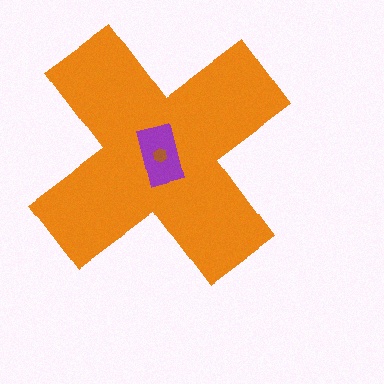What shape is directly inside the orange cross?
The purple rectangle.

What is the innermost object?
The brown hexagon.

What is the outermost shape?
The orange cross.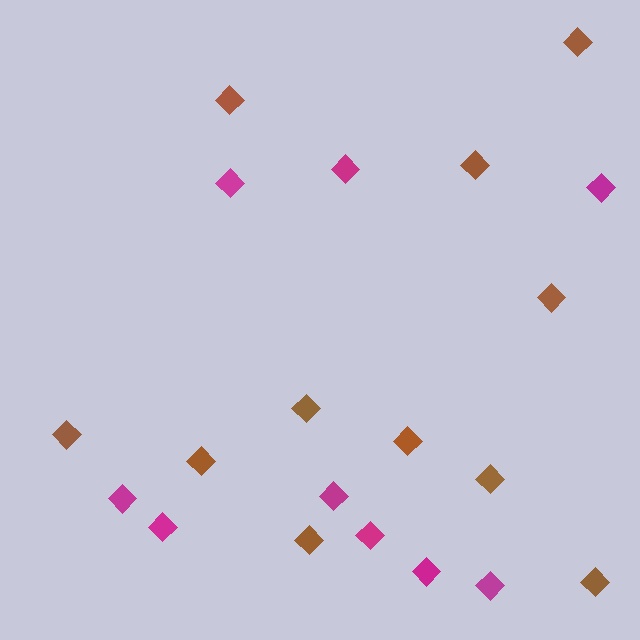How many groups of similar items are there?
There are 2 groups: one group of magenta diamonds (9) and one group of brown diamonds (11).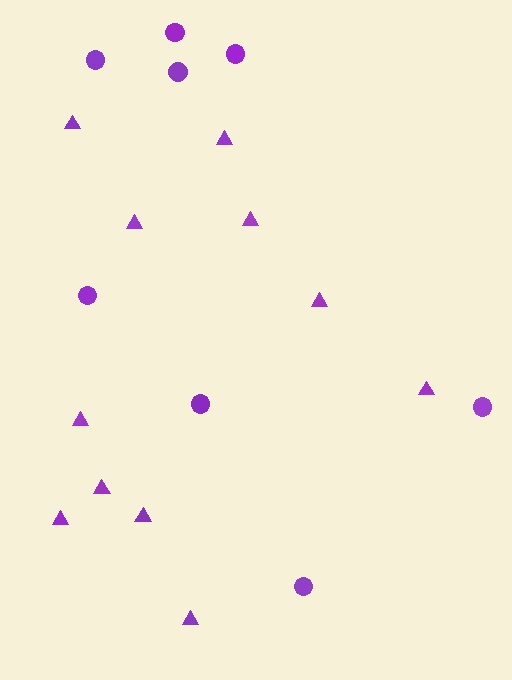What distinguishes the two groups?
There are 2 groups: one group of circles (8) and one group of triangles (11).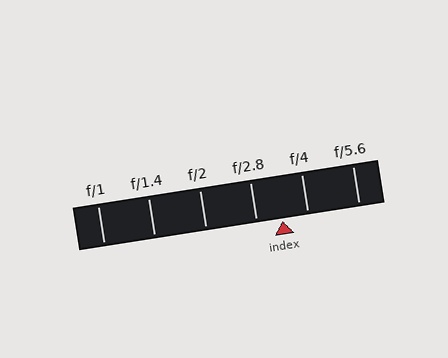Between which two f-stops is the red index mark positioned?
The index mark is between f/2.8 and f/4.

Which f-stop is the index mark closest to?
The index mark is closest to f/2.8.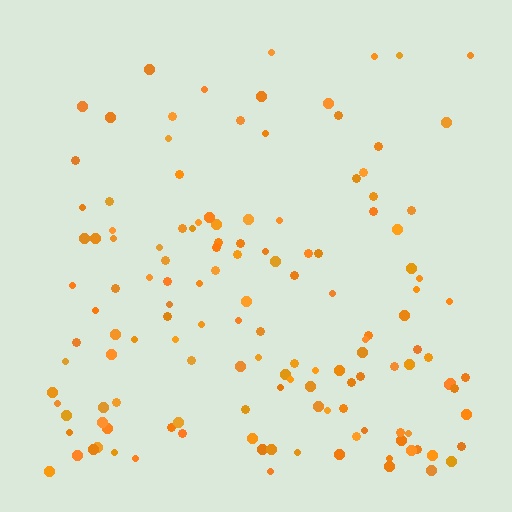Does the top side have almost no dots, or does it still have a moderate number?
Still a moderate number, just noticeably fewer than the bottom.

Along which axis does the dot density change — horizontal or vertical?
Vertical.